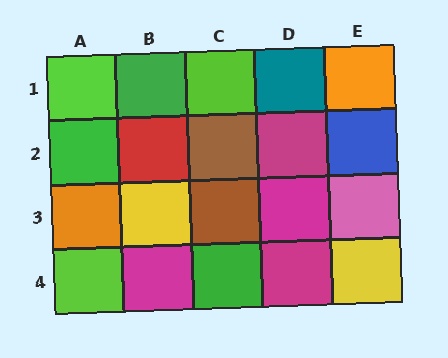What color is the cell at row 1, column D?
Teal.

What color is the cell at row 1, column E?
Orange.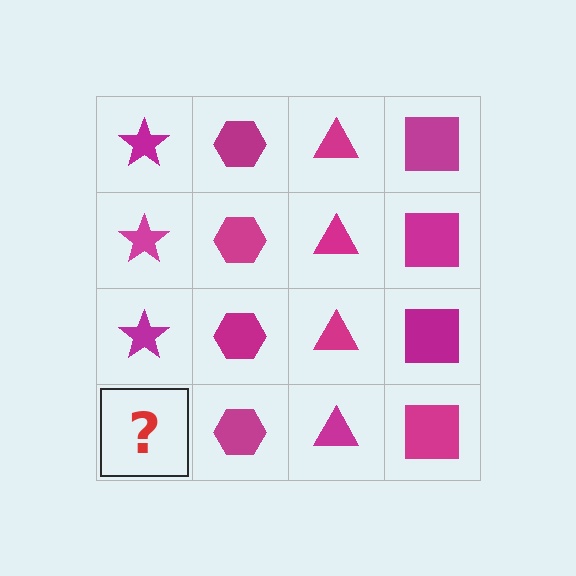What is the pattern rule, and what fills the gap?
The rule is that each column has a consistent shape. The gap should be filled with a magenta star.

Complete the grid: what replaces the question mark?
The question mark should be replaced with a magenta star.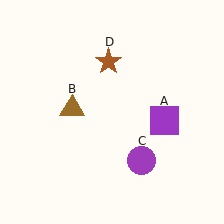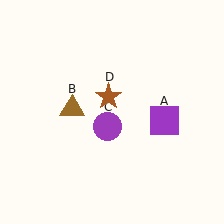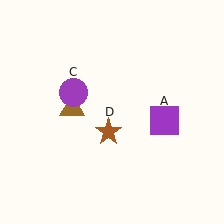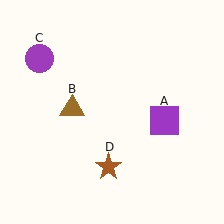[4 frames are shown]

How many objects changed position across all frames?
2 objects changed position: purple circle (object C), brown star (object D).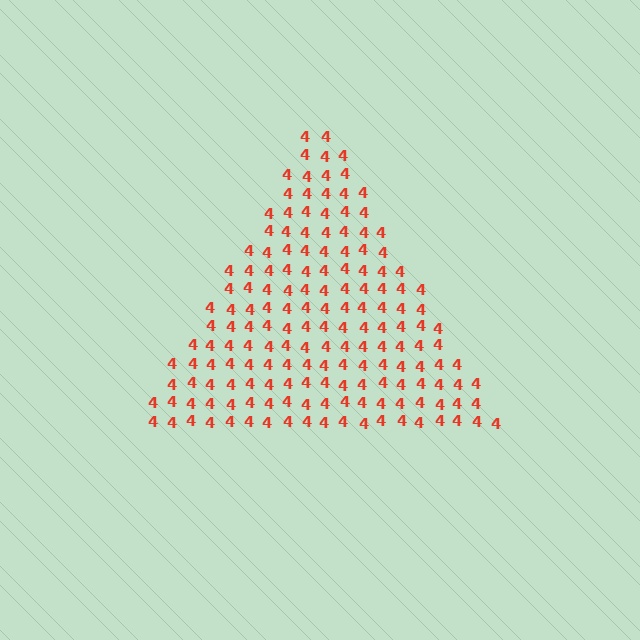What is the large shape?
The large shape is a triangle.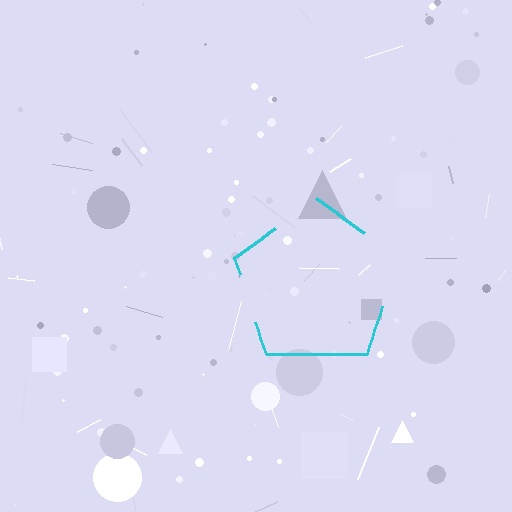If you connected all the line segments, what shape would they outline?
They would outline a pentagon.